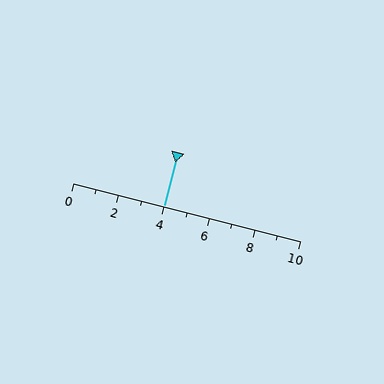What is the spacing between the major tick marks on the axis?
The major ticks are spaced 2 apart.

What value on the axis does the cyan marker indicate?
The marker indicates approximately 4.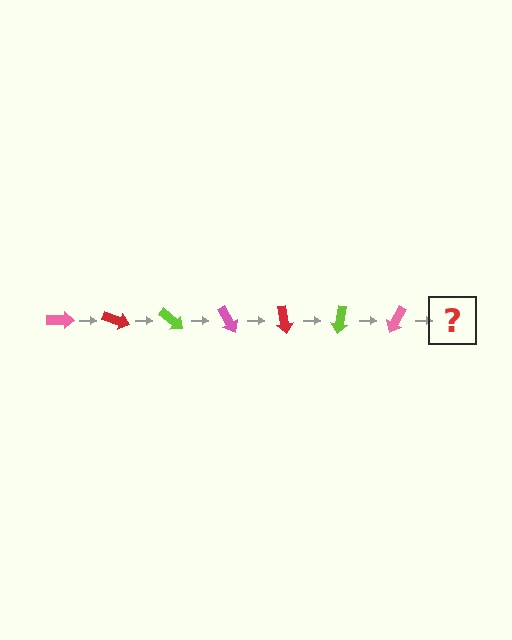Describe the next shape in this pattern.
It should be a red arrow, rotated 140 degrees from the start.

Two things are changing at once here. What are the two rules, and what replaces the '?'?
The two rules are that it rotates 20 degrees each step and the color cycles through pink, red, and lime. The '?' should be a red arrow, rotated 140 degrees from the start.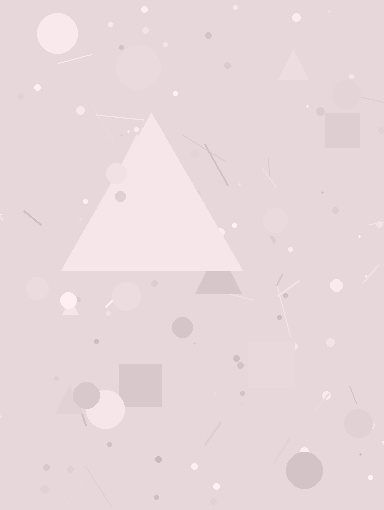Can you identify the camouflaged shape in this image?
The camouflaged shape is a triangle.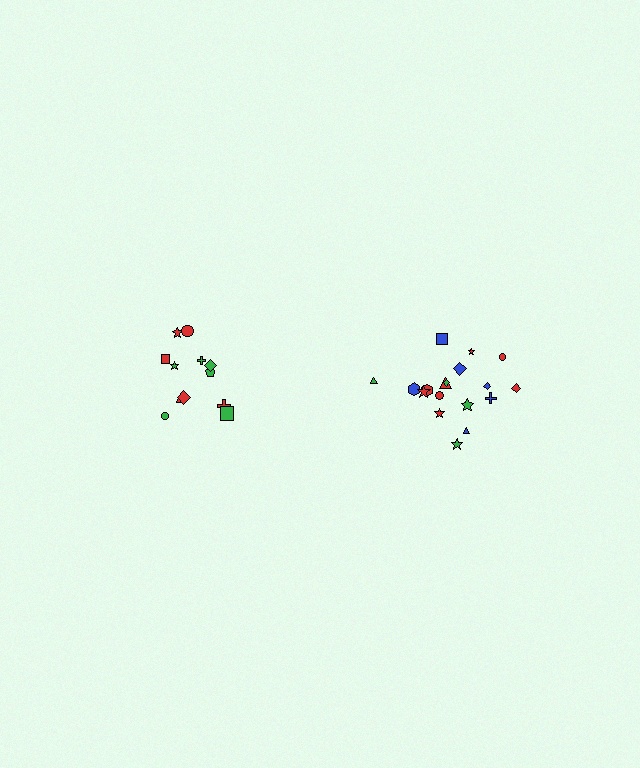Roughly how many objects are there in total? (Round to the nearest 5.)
Roughly 30 objects in total.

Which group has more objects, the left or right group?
The right group.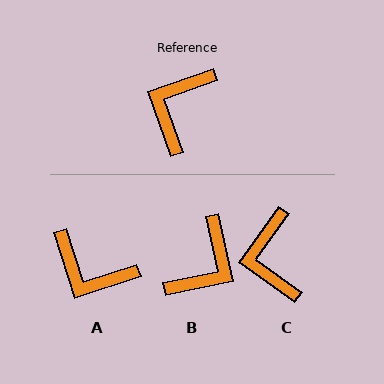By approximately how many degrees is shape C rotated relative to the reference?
Approximately 35 degrees counter-clockwise.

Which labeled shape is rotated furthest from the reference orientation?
B, about 173 degrees away.